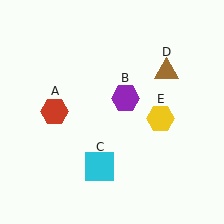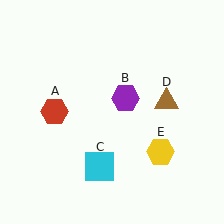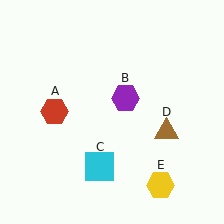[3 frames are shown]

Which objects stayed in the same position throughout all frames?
Red hexagon (object A) and purple hexagon (object B) and cyan square (object C) remained stationary.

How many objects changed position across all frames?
2 objects changed position: brown triangle (object D), yellow hexagon (object E).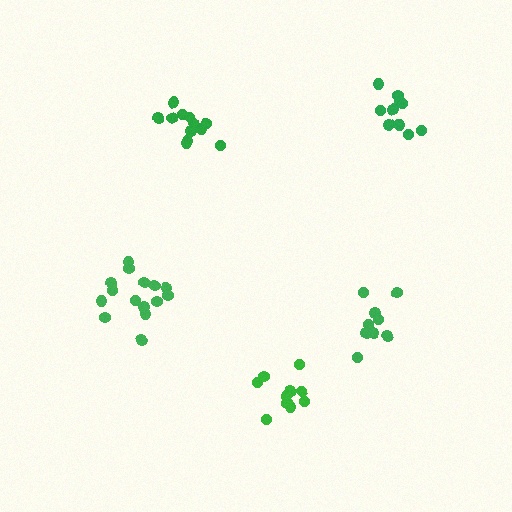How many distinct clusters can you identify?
There are 5 distinct clusters.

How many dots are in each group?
Group 1: 11 dots, Group 2: 15 dots, Group 3: 9 dots, Group 4: 12 dots, Group 5: 11 dots (58 total).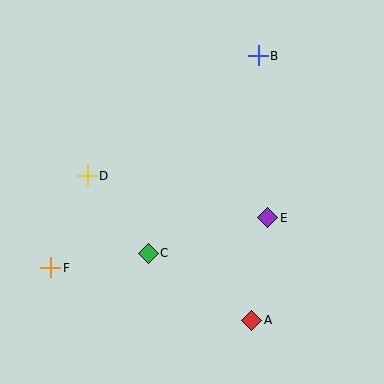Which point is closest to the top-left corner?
Point D is closest to the top-left corner.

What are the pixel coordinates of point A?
Point A is at (252, 320).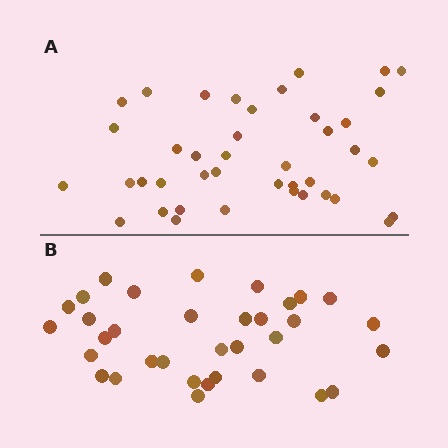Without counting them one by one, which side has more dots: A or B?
Region A (the top region) has more dots.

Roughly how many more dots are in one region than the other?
Region A has roughly 8 or so more dots than region B.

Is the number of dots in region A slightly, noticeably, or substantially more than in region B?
Region A has only slightly more — the two regions are fairly close. The ratio is roughly 1.2 to 1.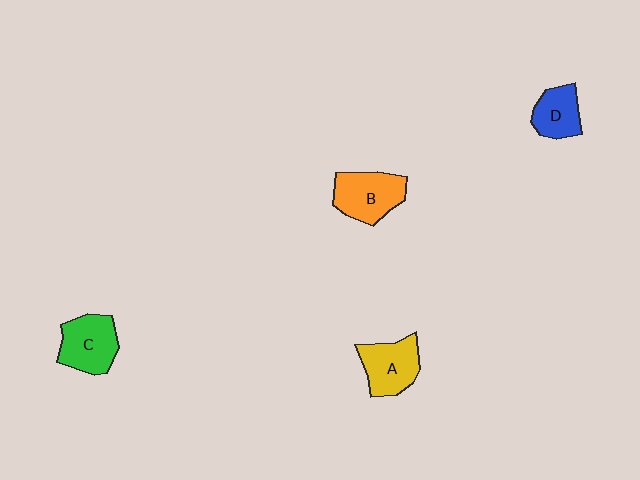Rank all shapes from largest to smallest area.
From largest to smallest: B (orange), C (green), A (yellow), D (blue).